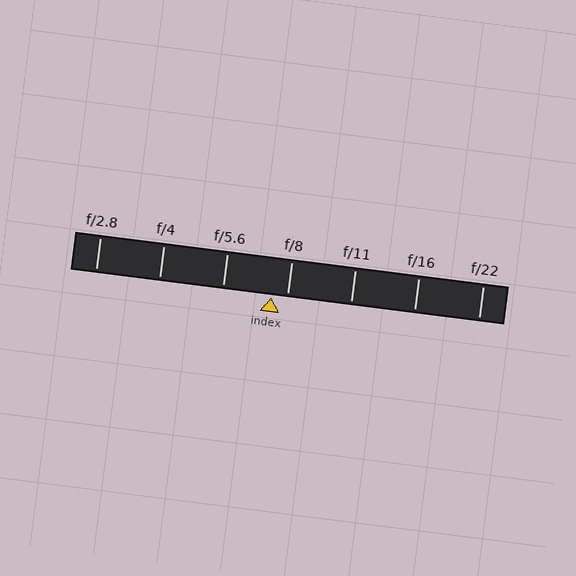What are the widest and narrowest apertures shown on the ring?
The widest aperture shown is f/2.8 and the narrowest is f/22.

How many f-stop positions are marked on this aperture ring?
There are 7 f-stop positions marked.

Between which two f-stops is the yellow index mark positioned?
The index mark is between f/5.6 and f/8.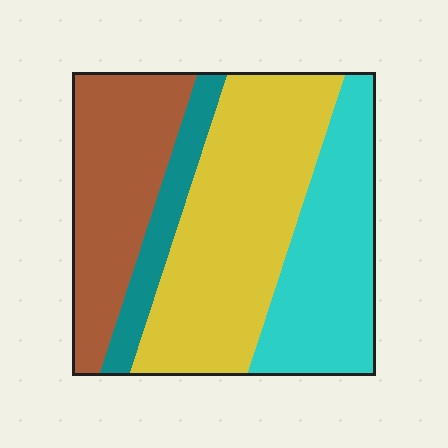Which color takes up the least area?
Teal, at roughly 10%.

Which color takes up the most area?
Yellow, at roughly 40%.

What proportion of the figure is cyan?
Cyan takes up between a sixth and a third of the figure.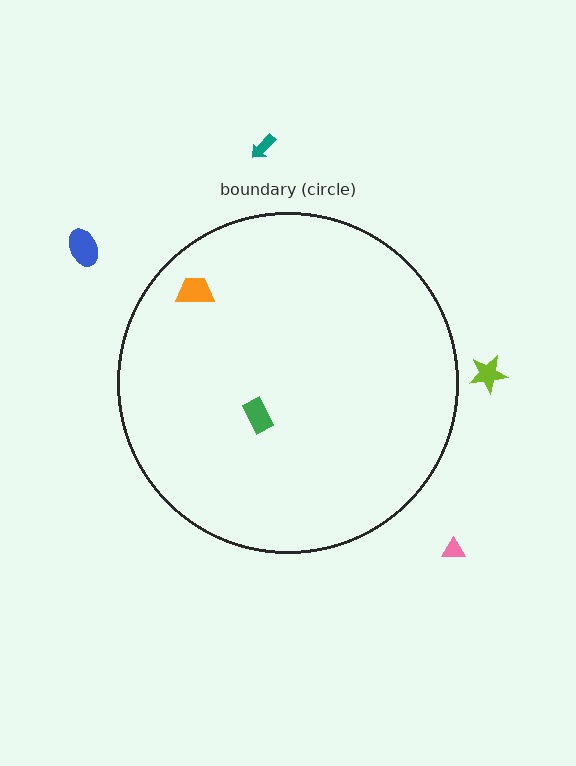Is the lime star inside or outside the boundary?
Outside.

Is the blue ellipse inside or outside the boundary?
Outside.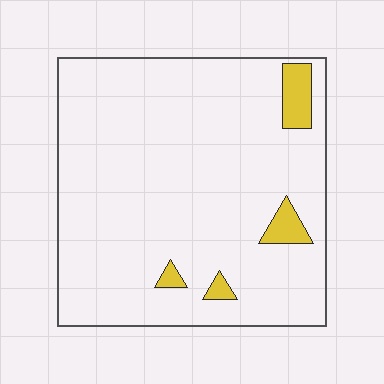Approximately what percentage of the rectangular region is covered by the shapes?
Approximately 5%.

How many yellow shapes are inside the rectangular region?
4.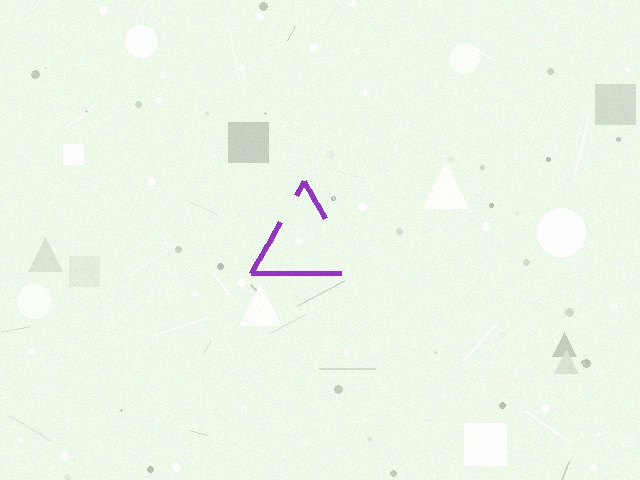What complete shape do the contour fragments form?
The contour fragments form a triangle.